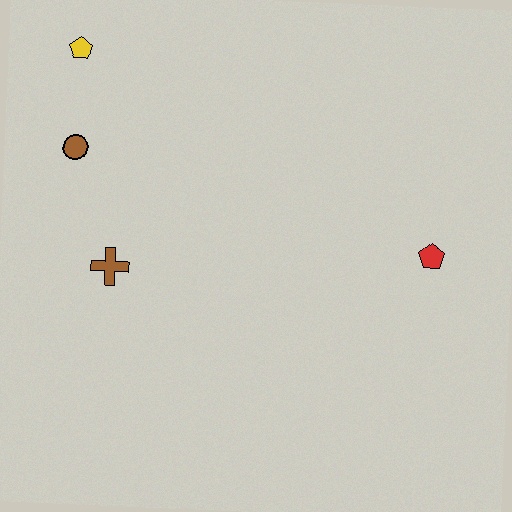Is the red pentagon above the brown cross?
Yes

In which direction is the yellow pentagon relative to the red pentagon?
The yellow pentagon is to the left of the red pentagon.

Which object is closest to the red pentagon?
The brown cross is closest to the red pentagon.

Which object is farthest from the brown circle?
The red pentagon is farthest from the brown circle.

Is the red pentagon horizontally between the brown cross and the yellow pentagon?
No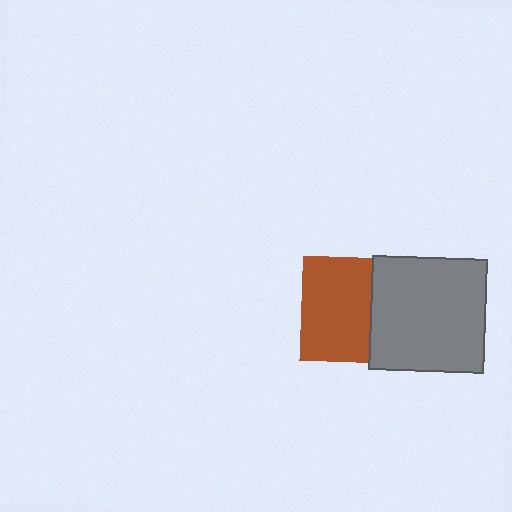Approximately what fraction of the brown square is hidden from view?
Roughly 35% of the brown square is hidden behind the gray rectangle.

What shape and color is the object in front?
The object in front is a gray rectangle.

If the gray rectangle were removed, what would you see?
You would see the complete brown square.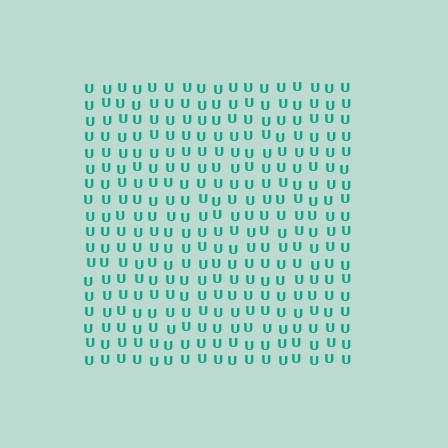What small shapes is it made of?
It is made of small letter U's.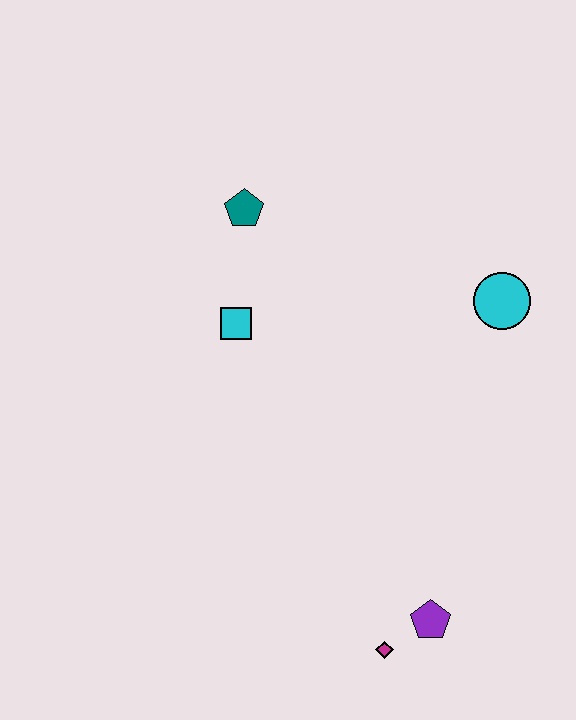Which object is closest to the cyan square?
The teal pentagon is closest to the cyan square.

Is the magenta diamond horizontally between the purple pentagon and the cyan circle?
No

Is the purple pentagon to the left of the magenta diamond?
No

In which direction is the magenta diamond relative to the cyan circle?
The magenta diamond is below the cyan circle.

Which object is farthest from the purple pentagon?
The teal pentagon is farthest from the purple pentagon.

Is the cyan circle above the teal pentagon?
No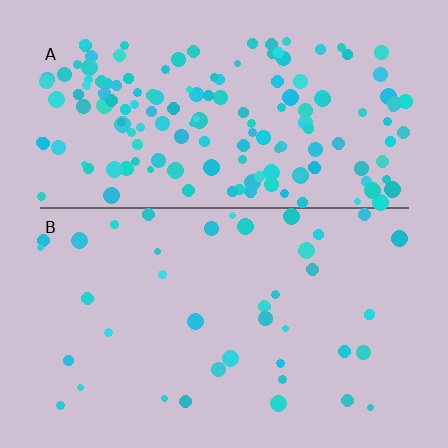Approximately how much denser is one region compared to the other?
Approximately 4.0× — region A over region B.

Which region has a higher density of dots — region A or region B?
A (the top).